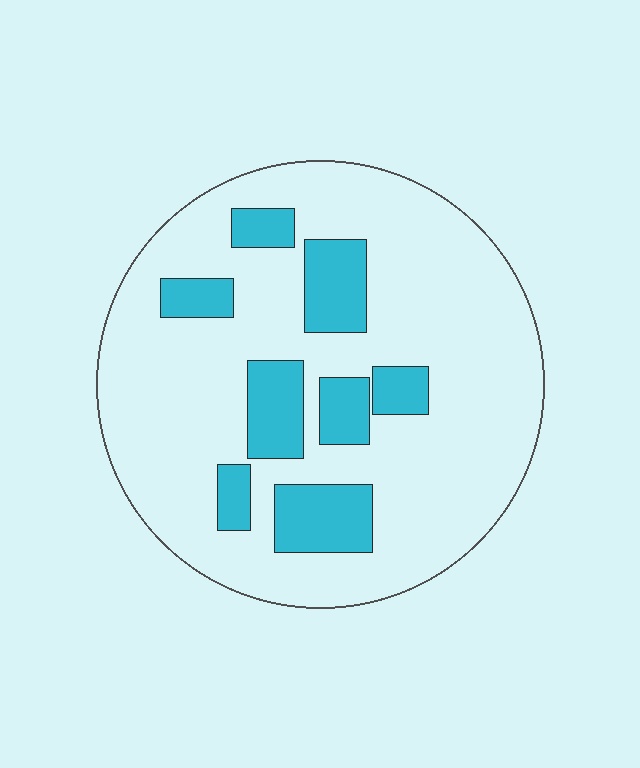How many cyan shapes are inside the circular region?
8.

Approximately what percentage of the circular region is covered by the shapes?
Approximately 20%.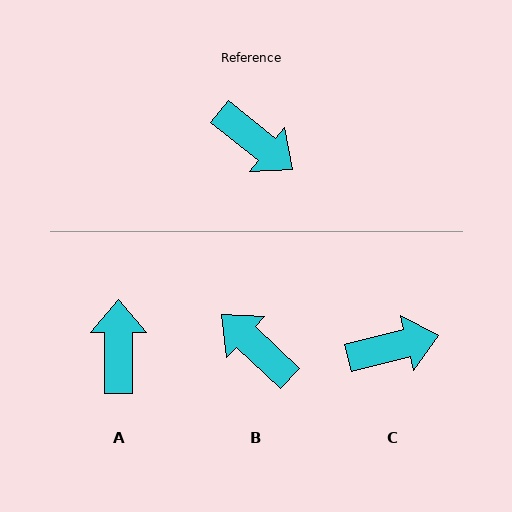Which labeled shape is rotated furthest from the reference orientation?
B, about 176 degrees away.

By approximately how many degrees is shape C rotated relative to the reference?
Approximately 53 degrees counter-clockwise.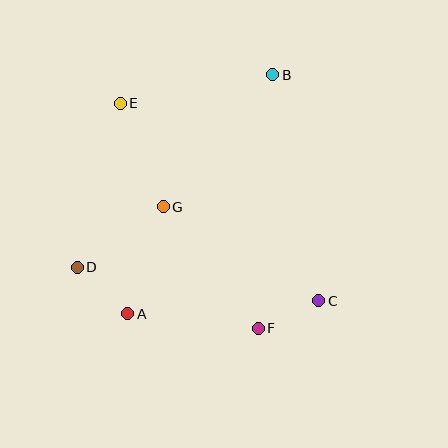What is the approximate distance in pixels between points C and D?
The distance between C and D is approximately 244 pixels.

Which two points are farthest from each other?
Points C and E are farthest from each other.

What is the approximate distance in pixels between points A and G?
The distance between A and G is approximately 113 pixels.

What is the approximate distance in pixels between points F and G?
The distance between F and G is approximately 154 pixels.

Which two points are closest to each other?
Points C and F are closest to each other.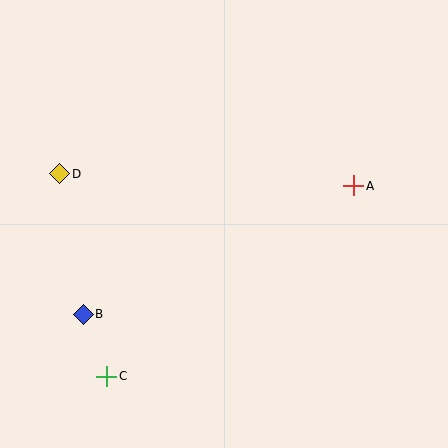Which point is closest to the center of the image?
Point A at (354, 186) is closest to the center.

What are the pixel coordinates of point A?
Point A is at (354, 186).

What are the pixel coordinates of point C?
Point C is at (107, 376).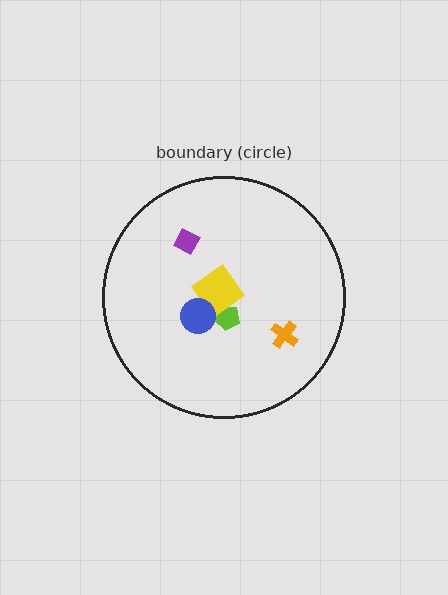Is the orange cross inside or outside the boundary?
Inside.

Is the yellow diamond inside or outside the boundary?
Inside.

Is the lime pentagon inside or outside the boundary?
Inside.